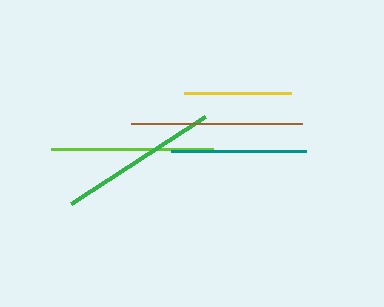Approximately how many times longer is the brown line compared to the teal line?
The brown line is approximately 1.3 times the length of the teal line.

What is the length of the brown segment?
The brown segment is approximately 171 pixels long.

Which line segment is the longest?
The brown line is the longest at approximately 171 pixels.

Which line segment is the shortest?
The yellow line is the shortest at approximately 108 pixels.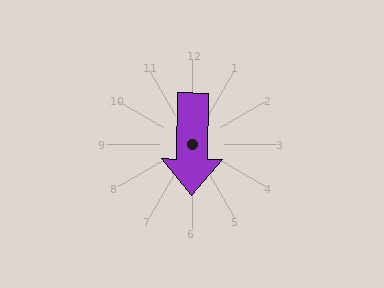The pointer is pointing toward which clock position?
Roughly 6 o'clock.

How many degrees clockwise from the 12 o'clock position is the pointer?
Approximately 181 degrees.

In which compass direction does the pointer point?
South.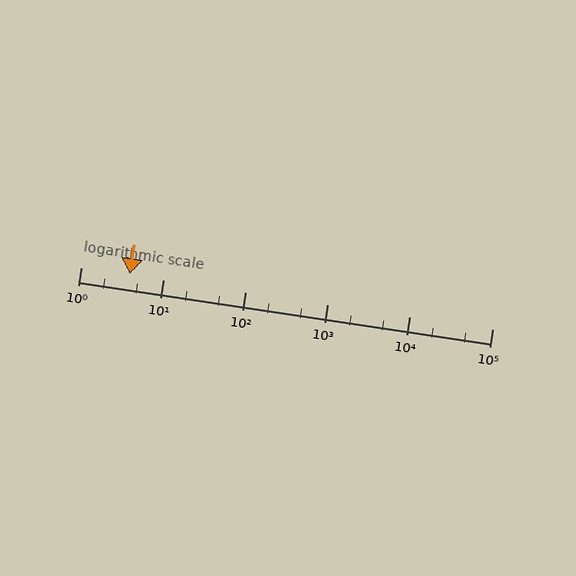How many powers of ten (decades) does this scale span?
The scale spans 5 decades, from 1 to 100000.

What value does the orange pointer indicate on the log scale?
The pointer indicates approximately 3.9.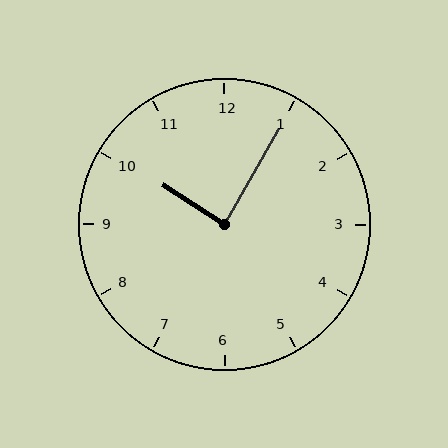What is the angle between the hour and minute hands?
Approximately 88 degrees.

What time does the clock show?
10:05.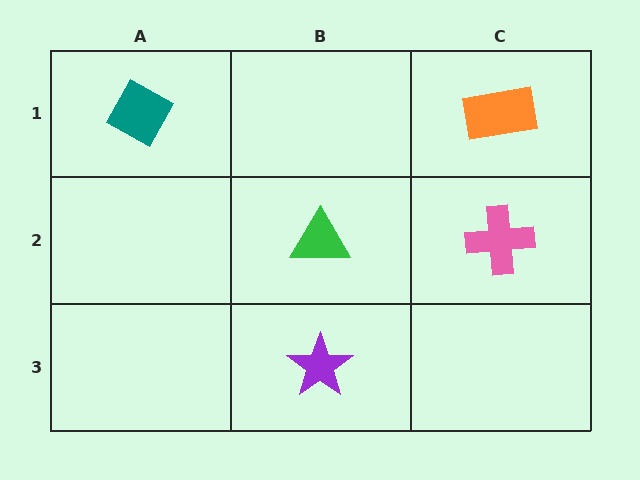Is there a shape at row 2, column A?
No, that cell is empty.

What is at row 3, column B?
A purple star.